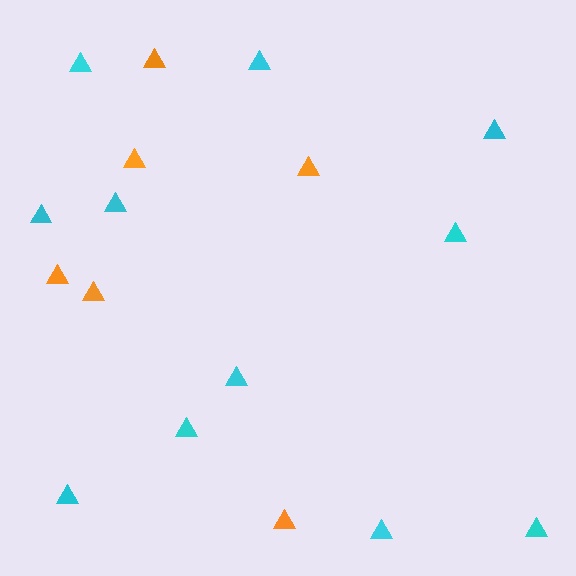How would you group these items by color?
There are 2 groups: one group of orange triangles (6) and one group of cyan triangles (11).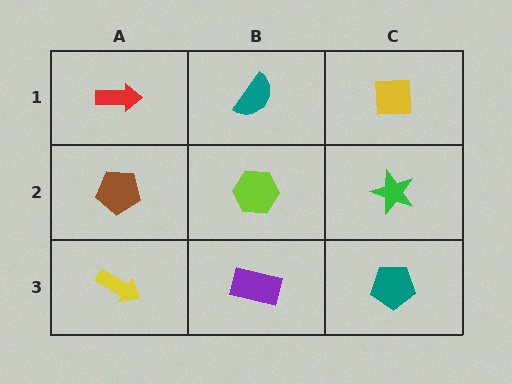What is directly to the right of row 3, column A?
A purple rectangle.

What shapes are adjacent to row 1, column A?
A brown pentagon (row 2, column A), a teal semicircle (row 1, column B).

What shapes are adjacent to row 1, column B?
A lime hexagon (row 2, column B), a red arrow (row 1, column A), a yellow square (row 1, column C).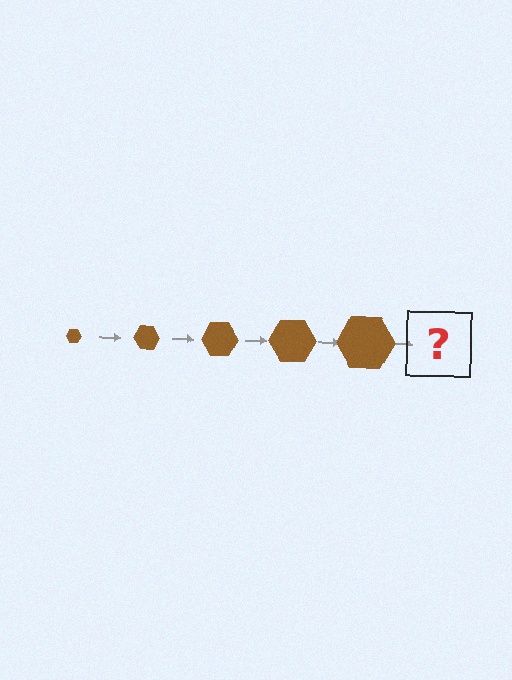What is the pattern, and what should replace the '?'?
The pattern is that the hexagon gets progressively larger each step. The '?' should be a brown hexagon, larger than the previous one.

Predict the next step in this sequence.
The next step is a brown hexagon, larger than the previous one.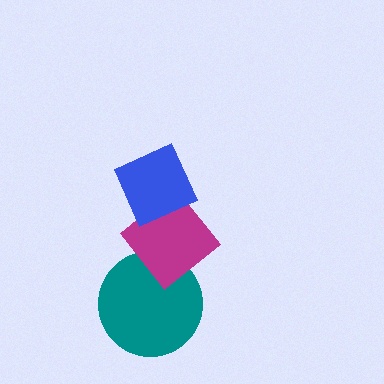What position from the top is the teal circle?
The teal circle is 3rd from the top.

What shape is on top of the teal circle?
The magenta diamond is on top of the teal circle.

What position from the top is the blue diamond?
The blue diamond is 1st from the top.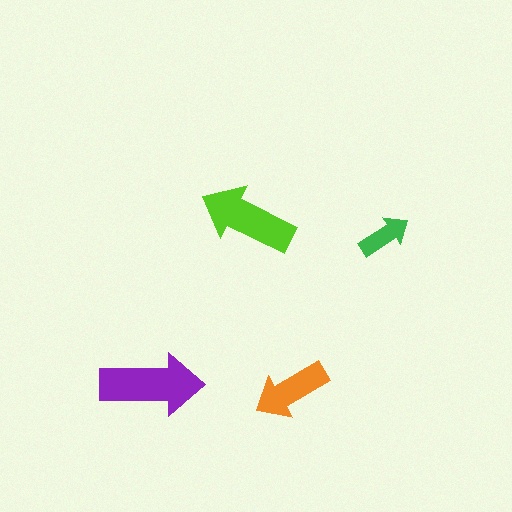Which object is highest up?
The lime arrow is topmost.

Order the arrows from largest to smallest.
the purple one, the lime one, the orange one, the green one.